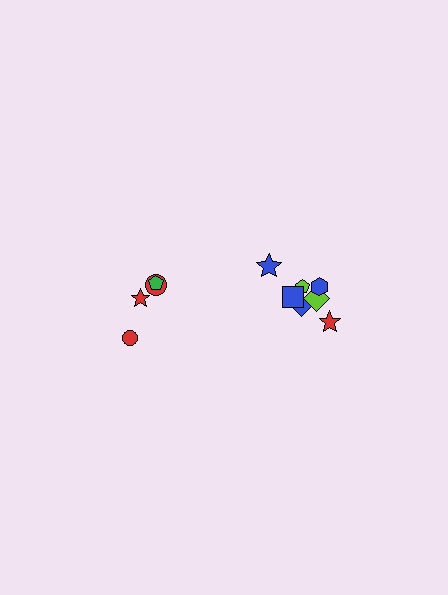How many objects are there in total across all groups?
There are 11 objects.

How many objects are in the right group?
There are 7 objects.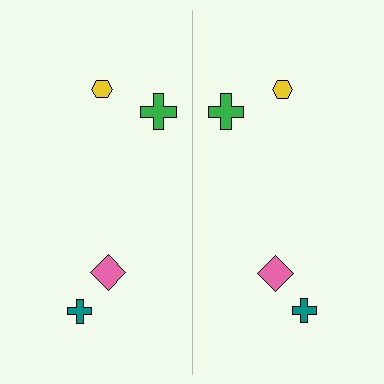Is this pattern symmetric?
Yes, this pattern has bilateral (reflection) symmetry.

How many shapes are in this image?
There are 8 shapes in this image.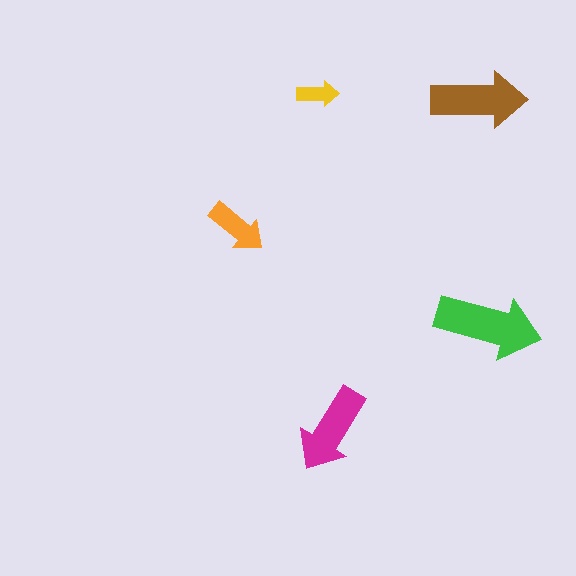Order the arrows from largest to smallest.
the green one, the brown one, the magenta one, the orange one, the yellow one.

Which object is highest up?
The yellow arrow is topmost.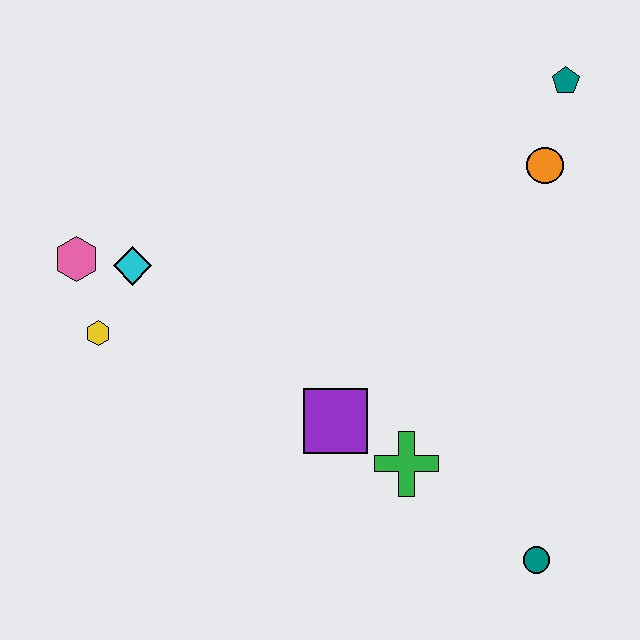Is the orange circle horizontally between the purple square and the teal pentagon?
Yes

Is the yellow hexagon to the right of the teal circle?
No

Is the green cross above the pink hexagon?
No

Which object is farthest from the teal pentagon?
The yellow hexagon is farthest from the teal pentagon.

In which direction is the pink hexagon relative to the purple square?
The pink hexagon is to the left of the purple square.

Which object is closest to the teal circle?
The green cross is closest to the teal circle.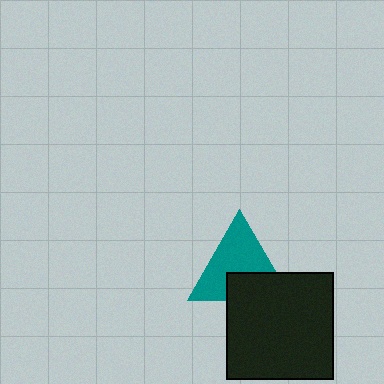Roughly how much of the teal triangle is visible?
About half of it is visible (roughly 64%).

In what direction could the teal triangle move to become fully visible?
The teal triangle could move up. That would shift it out from behind the black square entirely.